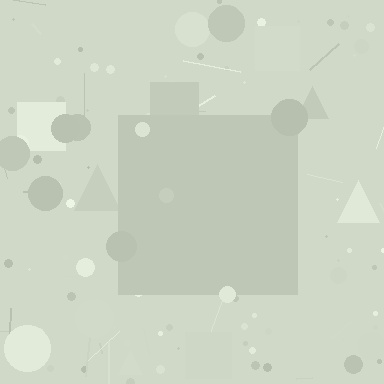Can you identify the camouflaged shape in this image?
The camouflaged shape is a square.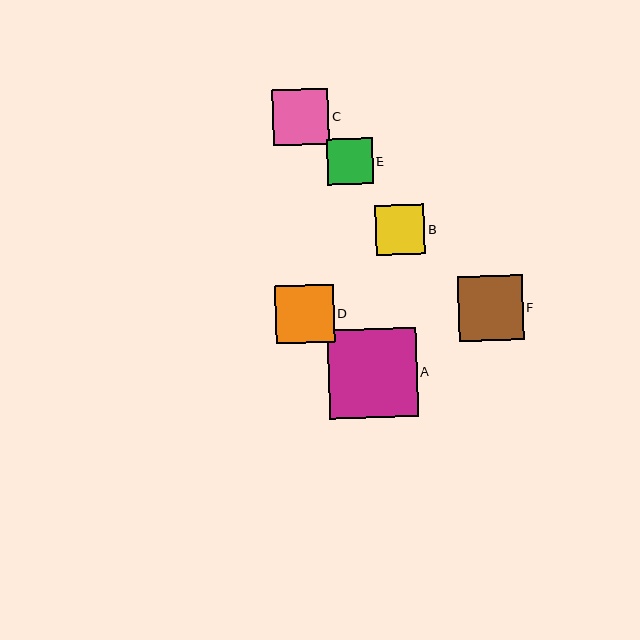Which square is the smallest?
Square E is the smallest with a size of approximately 46 pixels.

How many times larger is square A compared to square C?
Square A is approximately 1.6 times the size of square C.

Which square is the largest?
Square A is the largest with a size of approximately 89 pixels.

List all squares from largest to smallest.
From largest to smallest: A, F, D, C, B, E.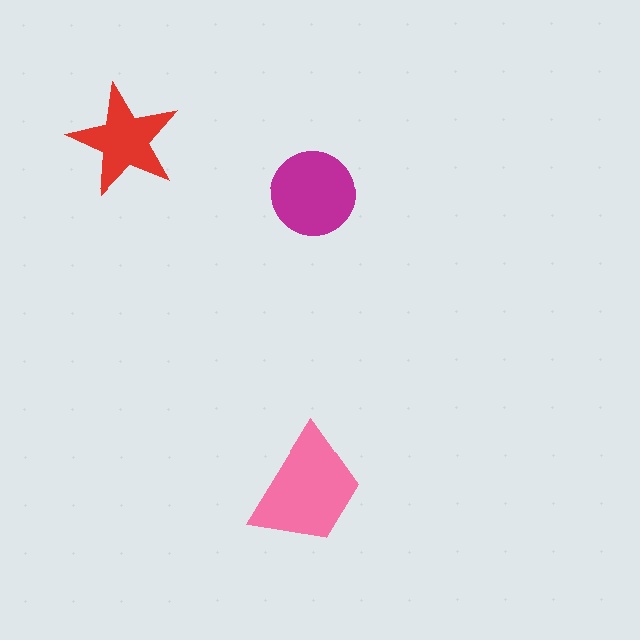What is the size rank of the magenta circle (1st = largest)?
2nd.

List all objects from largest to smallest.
The pink trapezoid, the magenta circle, the red star.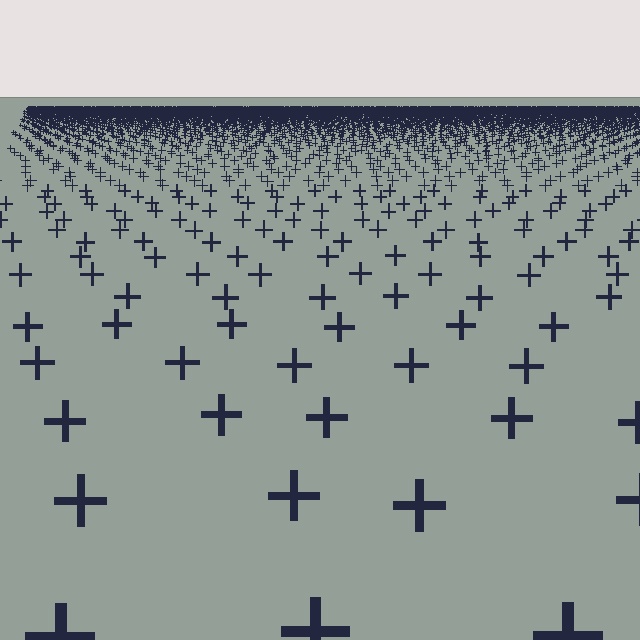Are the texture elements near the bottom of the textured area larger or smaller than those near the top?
Larger. Near the bottom, elements are closer to the viewer and appear at a bigger on-screen size.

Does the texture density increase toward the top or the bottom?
Density increases toward the top.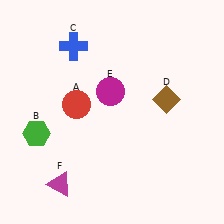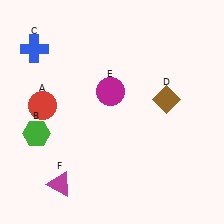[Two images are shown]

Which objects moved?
The objects that moved are: the red circle (A), the blue cross (C).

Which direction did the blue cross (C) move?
The blue cross (C) moved left.